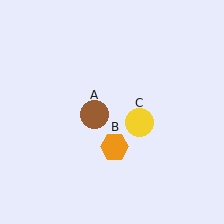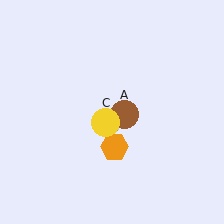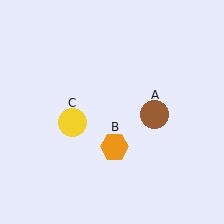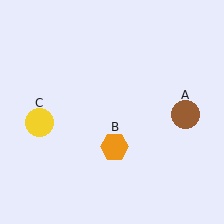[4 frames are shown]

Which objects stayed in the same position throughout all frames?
Orange hexagon (object B) remained stationary.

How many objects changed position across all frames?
2 objects changed position: brown circle (object A), yellow circle (object C).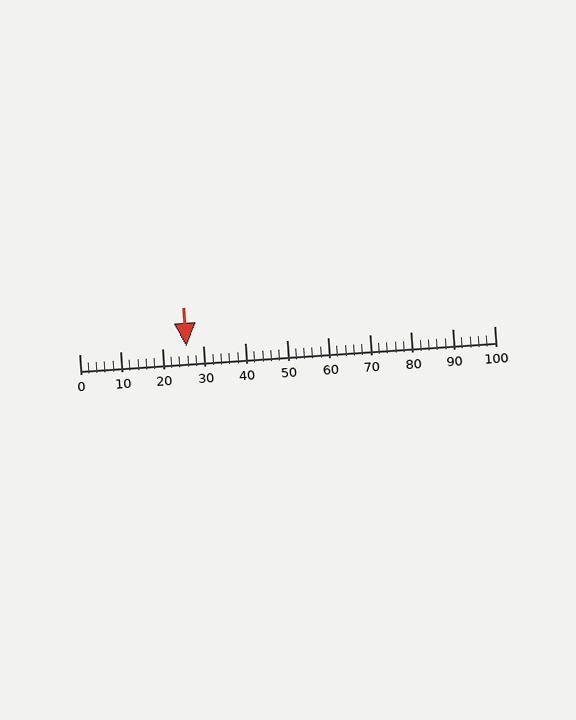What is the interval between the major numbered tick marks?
The major tick marks are spaced 10 units apart.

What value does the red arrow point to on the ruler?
The red arrow points to approximately 26.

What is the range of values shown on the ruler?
The ruler shows values from 0 to 100.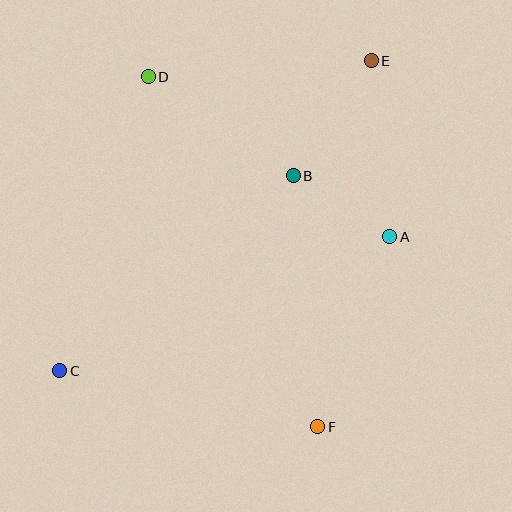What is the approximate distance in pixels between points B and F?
The distance between B and F is approximately 252 pixels.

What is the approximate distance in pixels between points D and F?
The distance between D and F is approximately 389 pixels.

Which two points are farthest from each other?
Points C and E are farthest from each other.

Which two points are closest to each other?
Points A and B are closest to each other.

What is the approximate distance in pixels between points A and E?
The distance between A and E is approximately 177 pixels.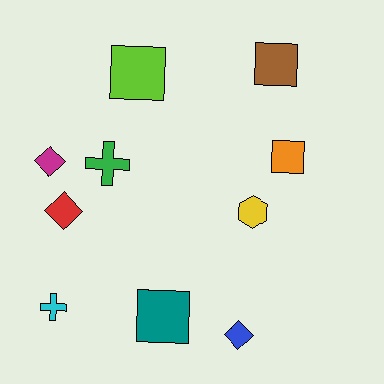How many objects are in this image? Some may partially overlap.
There are 10 objects.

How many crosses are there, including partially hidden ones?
There are 2 crosses.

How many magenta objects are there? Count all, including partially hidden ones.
There is 1 magenta object.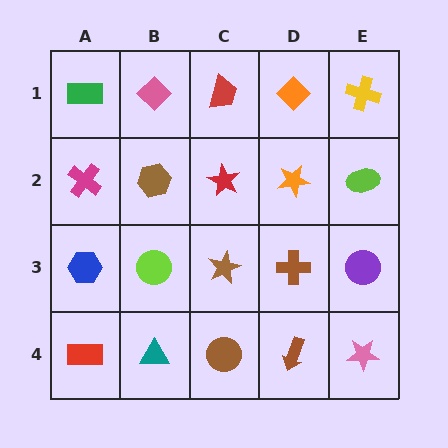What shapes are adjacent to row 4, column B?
A lime circle (row 3, column B), a red rectangle (row 4, column A), a brown circle (row 4, column C).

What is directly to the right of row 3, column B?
A brown star.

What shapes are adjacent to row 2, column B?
A pink diamond (row 1, column B), a lime circle (row 3, column B), a magenta cross (row 2, column A), a red star (row 2, column C).